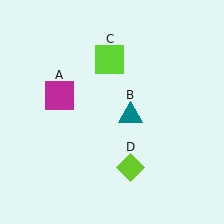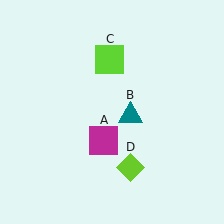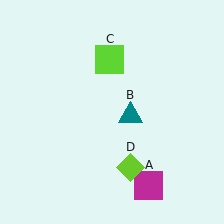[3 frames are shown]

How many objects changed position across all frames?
1 object changed position: magenta square (object A).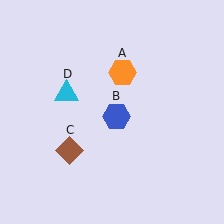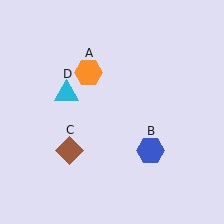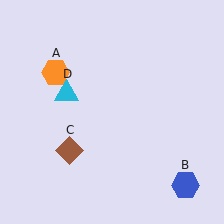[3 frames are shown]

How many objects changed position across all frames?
2 objects changed position: orange hexagon (object A), blue hexagon (object B).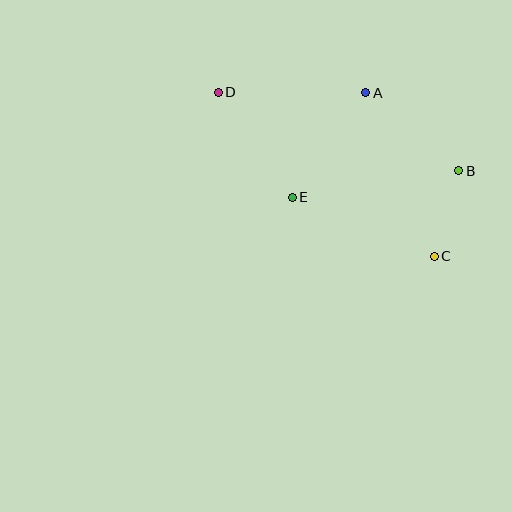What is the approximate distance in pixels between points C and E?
The distance between C and E is approximately 154 pixels.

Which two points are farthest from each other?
Points C and D are farthest from each other.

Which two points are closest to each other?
Points B and C are closest to each other.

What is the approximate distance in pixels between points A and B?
The distance between A and B is approximately 122 pixels.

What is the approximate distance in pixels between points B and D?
The distance between B and D is approximately 253 pixels.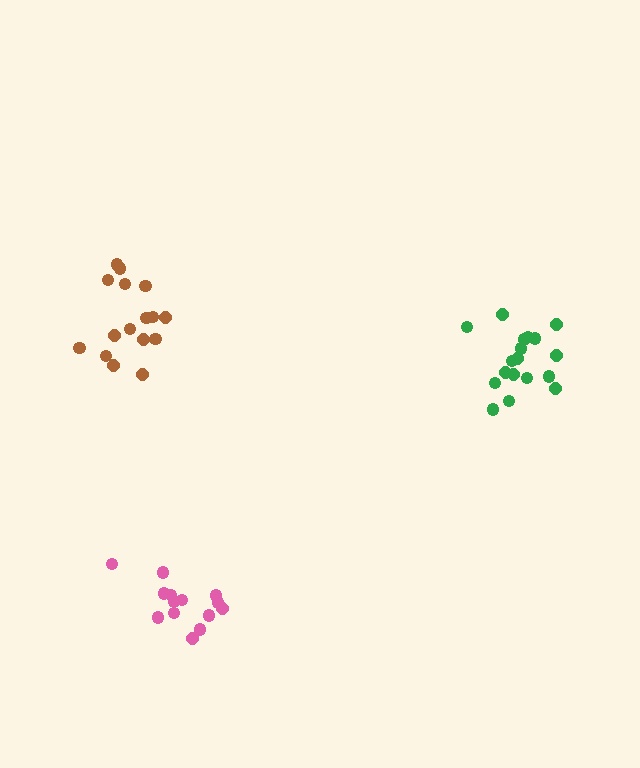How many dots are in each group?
Group 1: 16 dots, Group 2: 18 dots, Group 3: 14 dots (48 total).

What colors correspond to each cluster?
The clusters are colored: brown, green, pink.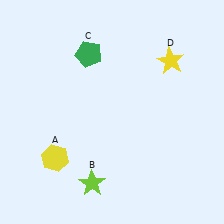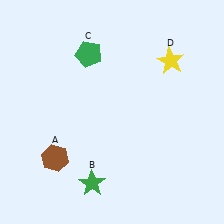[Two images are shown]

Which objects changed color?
A changed from yellow to brown. B changed from lime to green.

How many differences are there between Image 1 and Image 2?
There are 2 differences between the two images.